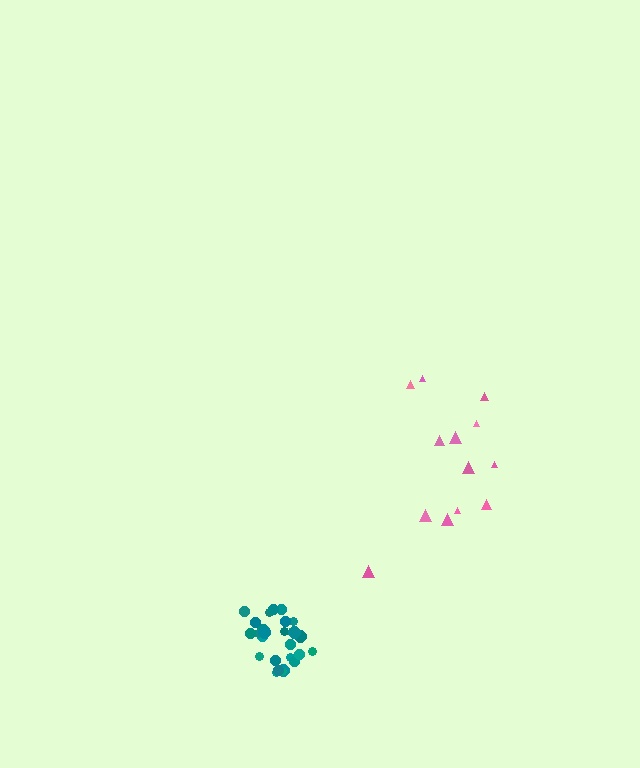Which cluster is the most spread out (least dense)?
Pink.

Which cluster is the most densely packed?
Teal.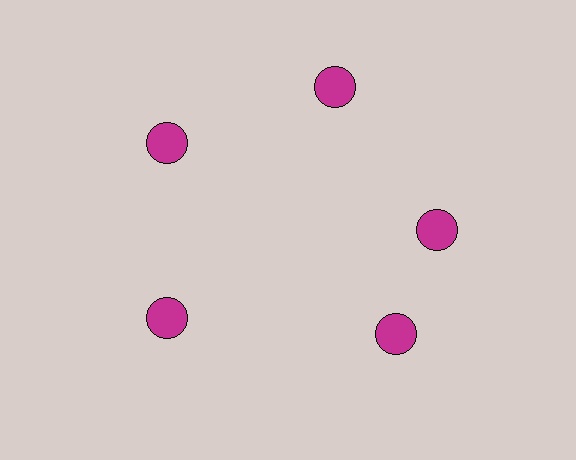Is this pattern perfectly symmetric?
No. The 5 magenta circles are arranged in a ring, but one element near the 5 o'clock position is rotated out of alignment along the ring, breaking the 5-fold rotational symmetry.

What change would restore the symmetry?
The symmetry would be restored by rotating it back into even spacing with its neighbors so that all 5 circles sit at equal angles and equal distance from the center.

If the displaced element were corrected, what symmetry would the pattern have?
It would have 5-fold rotational symmetry — the pattern would map onto itself every 72 degrees.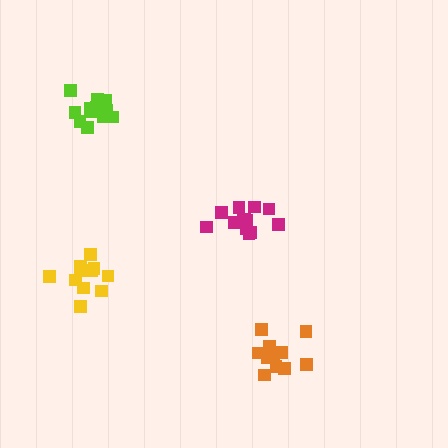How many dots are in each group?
Group 1: 12 dots, Group 2: 14 dots, Group 3: 14 dots, Group 4: 12 dots (52 total).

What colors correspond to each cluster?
The clusters are colored: yellow, lime, magenta, orange.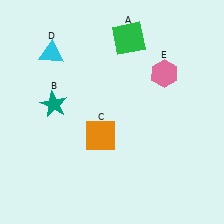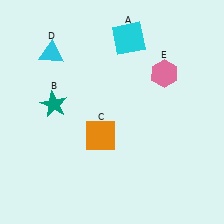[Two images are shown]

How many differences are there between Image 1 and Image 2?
There is 1 difference between the two images.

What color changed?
The square (A) changed from green in Image 1 to cyan in Image 2.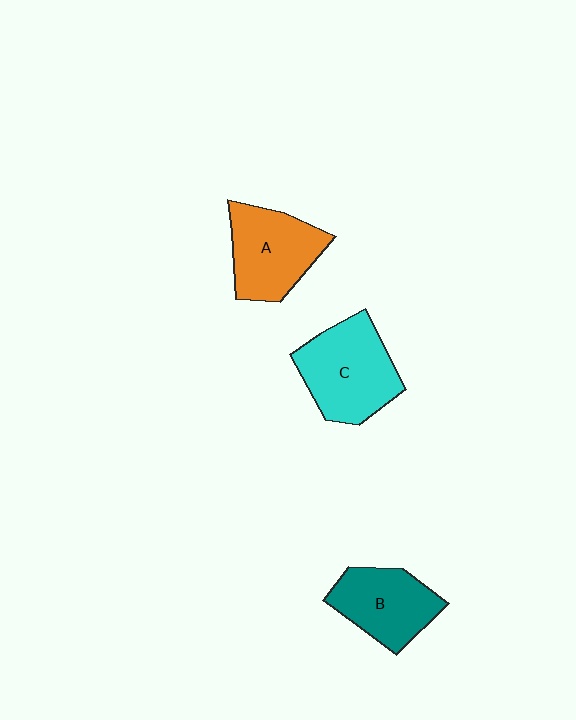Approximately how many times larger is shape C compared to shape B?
Approximately 1.3 times.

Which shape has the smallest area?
Shape B (teal).